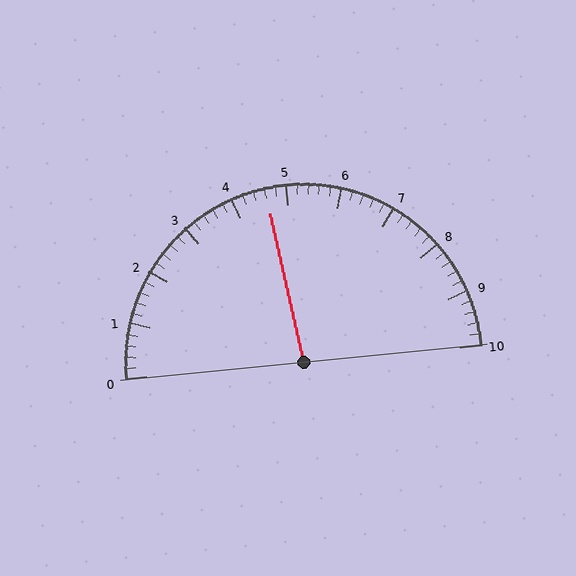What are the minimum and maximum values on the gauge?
The gauge ranges from 0 to 10.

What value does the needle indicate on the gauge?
The needle indicates approximately 4.6.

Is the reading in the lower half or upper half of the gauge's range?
The reading is in the lower half of the range (0 to 10).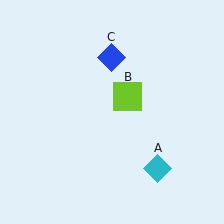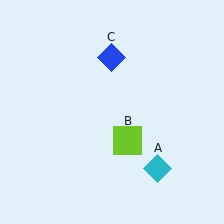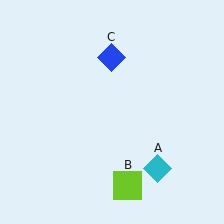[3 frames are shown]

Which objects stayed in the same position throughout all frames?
Cyan diamond (object A) and blue diamond (object C) remained stationary.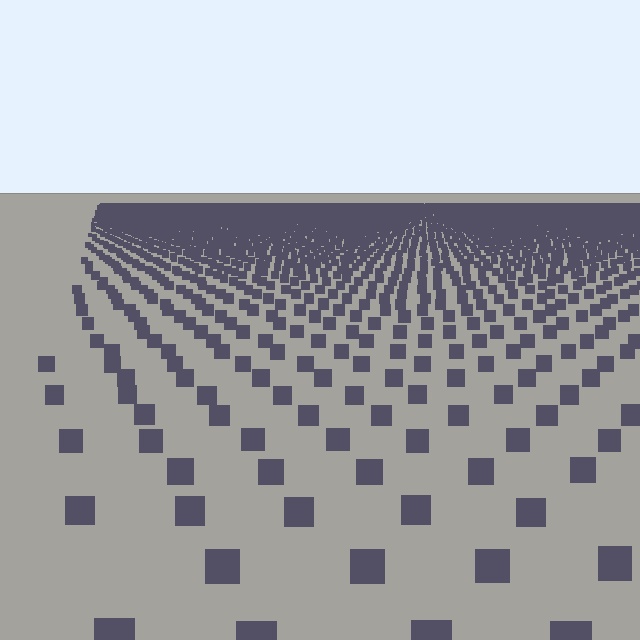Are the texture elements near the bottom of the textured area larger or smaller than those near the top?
Larger. Near the bottom, elements are closer to the viewer and appear at a bigger on-screen size.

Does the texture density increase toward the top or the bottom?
Density increases toward the top.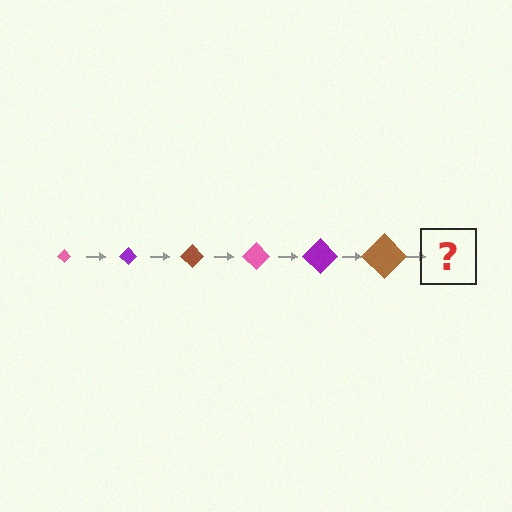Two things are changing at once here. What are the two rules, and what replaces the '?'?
The two rules are that the diamond grows larger each step and the color cycles through pink, purple, and brown. The '?' should be a pink diamond, larger than the previous one.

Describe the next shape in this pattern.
It should be a pink diamond, larger than the previous one.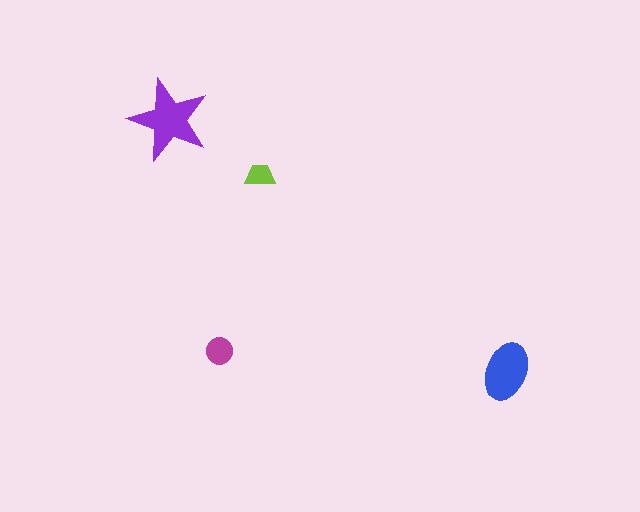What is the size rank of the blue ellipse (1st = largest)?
2nd.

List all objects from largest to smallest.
The purple star, the blue ellipse, the magenta circle, the lime trapezoid.